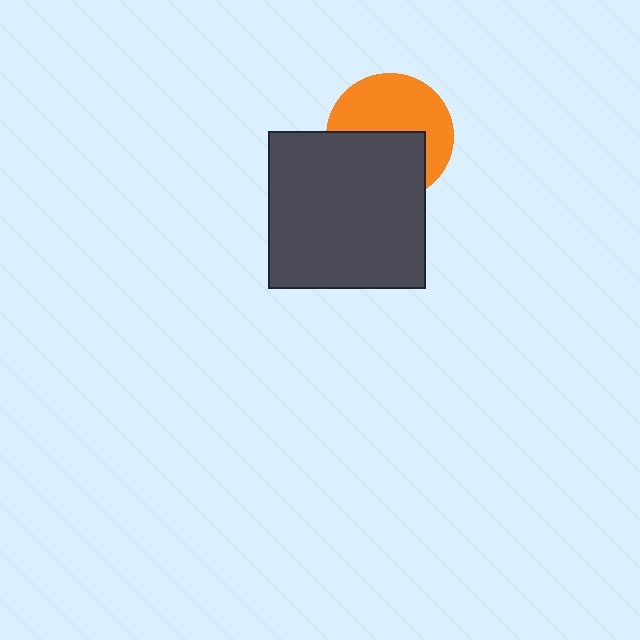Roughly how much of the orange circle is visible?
About half of it is visible (roughly 54%).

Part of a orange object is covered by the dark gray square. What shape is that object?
It is a circle.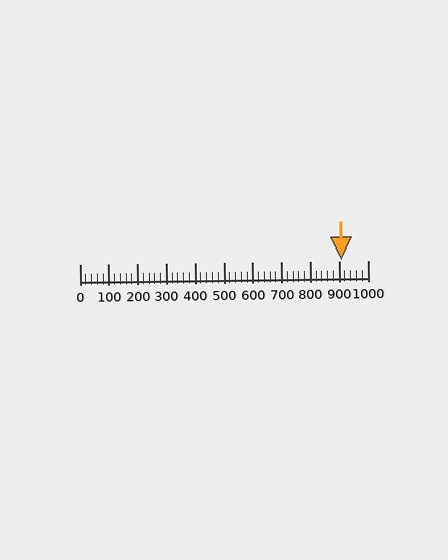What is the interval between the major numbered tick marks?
The major tick marks are spaced 100 units apart.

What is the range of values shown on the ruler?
The ruler shows values from 0 to 1000.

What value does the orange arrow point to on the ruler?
The orange arrow points to approximately 908.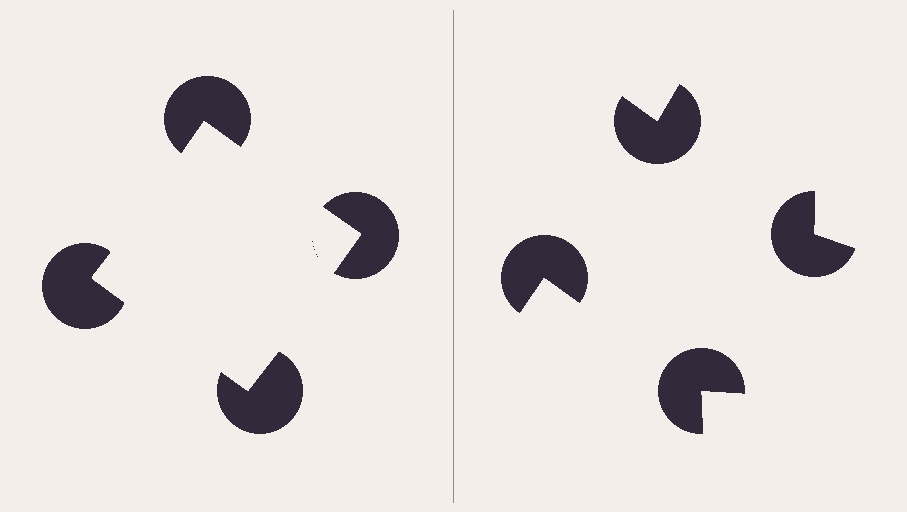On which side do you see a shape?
An illusory square appears on the left side. On the right side the wedge cuts are rotated, so no coherent shape forms.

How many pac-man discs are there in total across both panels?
8 — 4 on each side.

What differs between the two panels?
The pac-man discs are positioned identically on both sides; only the wedge orientations differ. On the left they align to a square; on the right they are misaligned.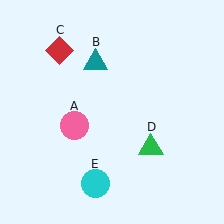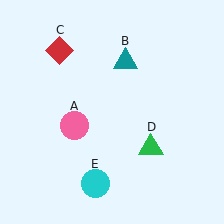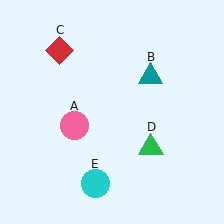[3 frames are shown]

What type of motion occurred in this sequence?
The teal triangle (object B) rotated clockwise around the center of the scene.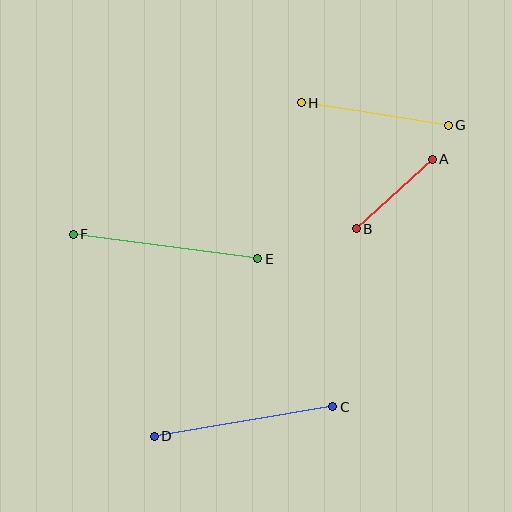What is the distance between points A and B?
The distance is approximately 103 pixels.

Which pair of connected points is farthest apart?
Points E and F are farthest apart.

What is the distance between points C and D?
The distance is approximately 181 pixels.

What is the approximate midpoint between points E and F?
The midpoint is at approximately (166, 246) pixels.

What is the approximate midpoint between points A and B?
The midpoint is at approximately (394, 194) pixels.